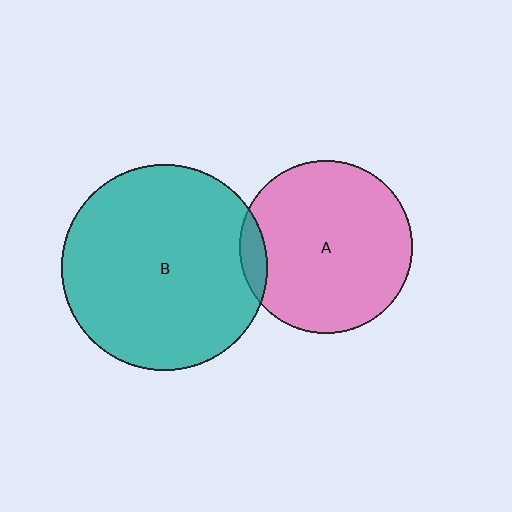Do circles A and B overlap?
Yes.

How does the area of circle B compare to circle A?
Approximately 1.4 times.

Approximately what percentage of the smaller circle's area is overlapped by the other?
Approximately 5%.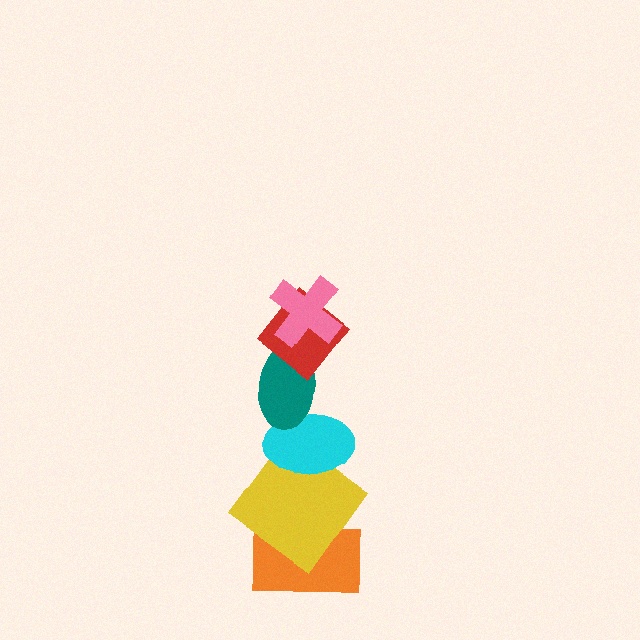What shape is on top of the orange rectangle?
The yellow diamond is on top of the orange rectangle.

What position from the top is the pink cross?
The pink cross is 1st from the top.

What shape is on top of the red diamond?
The pink cross is on top of the red diamond.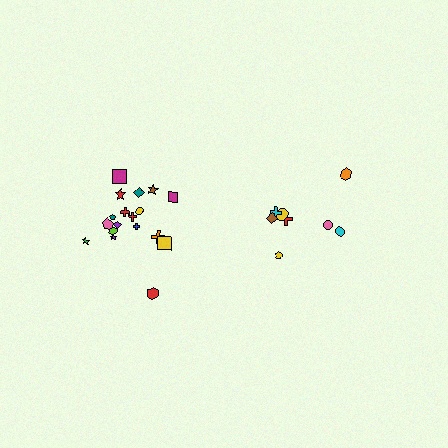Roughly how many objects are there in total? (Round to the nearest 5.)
Roughly 25 objects in total.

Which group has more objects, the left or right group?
The left group.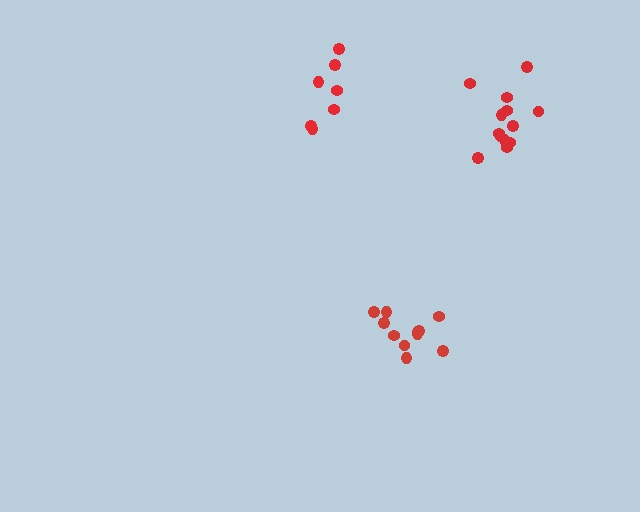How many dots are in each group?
Group 1: 11 dots, Group 2: 13 dots, Group 3: 7 dots (31 total).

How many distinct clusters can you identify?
There are 3 distinct clusters.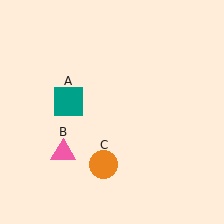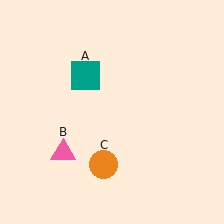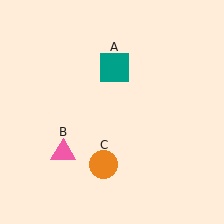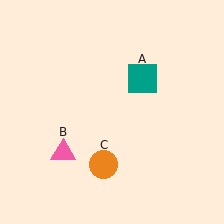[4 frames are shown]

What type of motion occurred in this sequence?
The teal square (object A) rotated clockwise around the center of the scene.